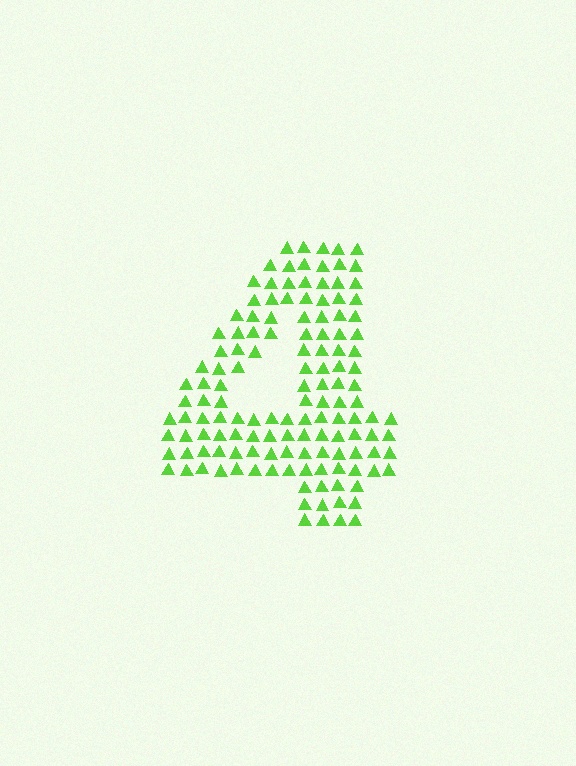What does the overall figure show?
The overall figure shows the digit 4.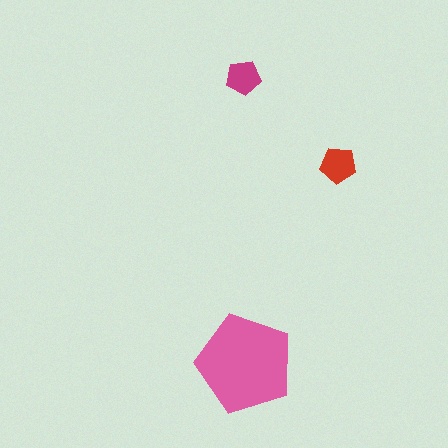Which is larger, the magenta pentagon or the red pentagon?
The red one.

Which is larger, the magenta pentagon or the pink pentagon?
The pink one.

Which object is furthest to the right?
The red pentagon is rightmost.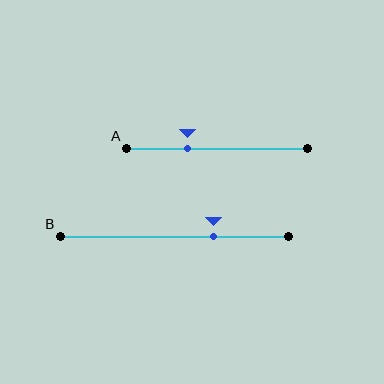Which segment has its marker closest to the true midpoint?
Segment A has its marker closest to the true midpoint.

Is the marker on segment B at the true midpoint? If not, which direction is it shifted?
No, the marker on segment B is shifted to the right by about 17% of the segment length.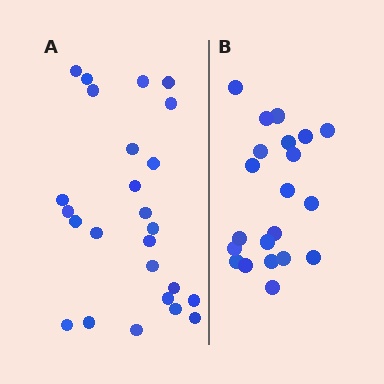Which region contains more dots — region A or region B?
Region A (the left region) has more dots.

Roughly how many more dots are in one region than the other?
Region A has about 4 more dots than region B.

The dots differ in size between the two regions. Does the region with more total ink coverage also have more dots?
No. Region B has more total ink coverage because its dots are larger, but region A actually contains more individual dots. Total area can be misleading — the number of items is what matters here.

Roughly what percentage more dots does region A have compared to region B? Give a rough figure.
About 20% more.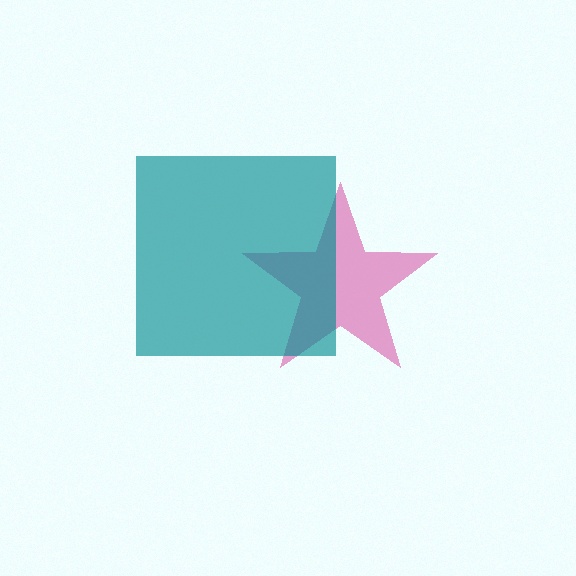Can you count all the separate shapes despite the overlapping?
Yes, there are 2 separate shapes.